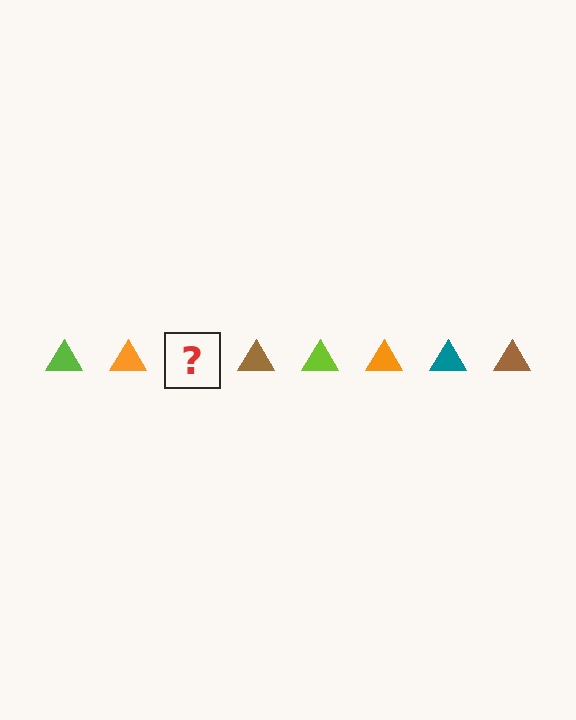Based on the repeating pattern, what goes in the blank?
The blank should be a teal triangle.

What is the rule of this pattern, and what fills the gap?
The rule is that the pattern cycles through lime, orange, teal, brown triangles. The gap should be filled with a teal triangle.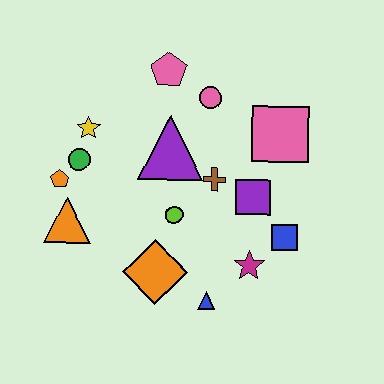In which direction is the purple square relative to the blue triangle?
The purple square is above the blue triangle.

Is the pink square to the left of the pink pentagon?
No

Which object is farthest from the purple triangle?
The blue triangle is farthest from the purple triangle.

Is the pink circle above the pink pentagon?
No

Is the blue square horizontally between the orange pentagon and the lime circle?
No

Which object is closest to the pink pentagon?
The pink circle is closest to the pink pentagon.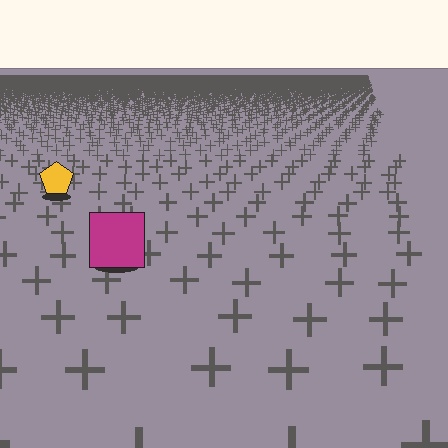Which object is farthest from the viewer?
The yellow pentagon is farthest from the viewer. It appears smaller and the ground texture around it is denser.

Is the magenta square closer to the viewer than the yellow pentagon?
Yes. The magenta square is closer — you can tell from the texture gradient: the ground texture is coarser near it.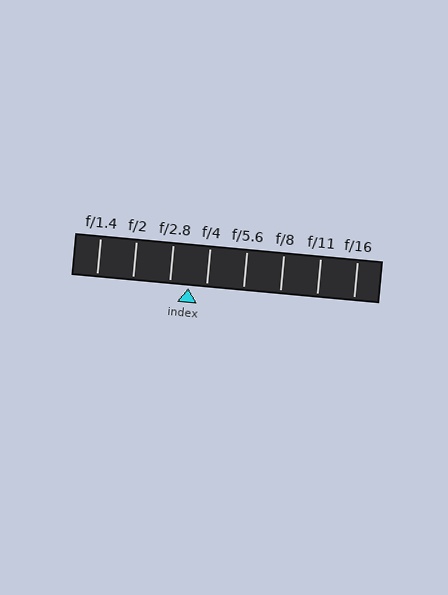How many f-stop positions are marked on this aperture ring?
There are 8 f-stop positions marked.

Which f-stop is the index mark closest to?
The index mark is closest to f/4.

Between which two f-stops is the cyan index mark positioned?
The index mark is between f/2.8 and f/4.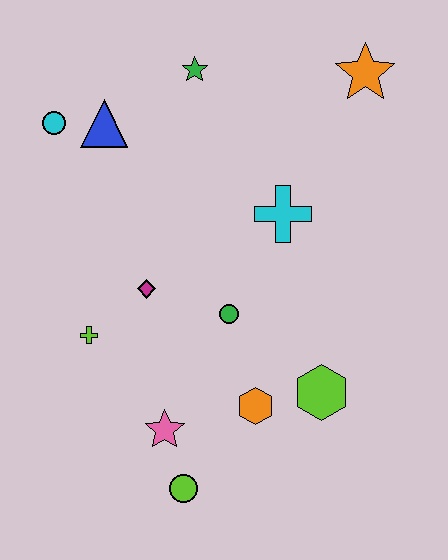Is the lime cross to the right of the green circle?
No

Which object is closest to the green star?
The blue triangle is closest to the green star.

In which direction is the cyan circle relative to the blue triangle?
The cyan circle is to the left of the blue triangle.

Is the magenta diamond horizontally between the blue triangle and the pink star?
Yes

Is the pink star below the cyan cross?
Yes